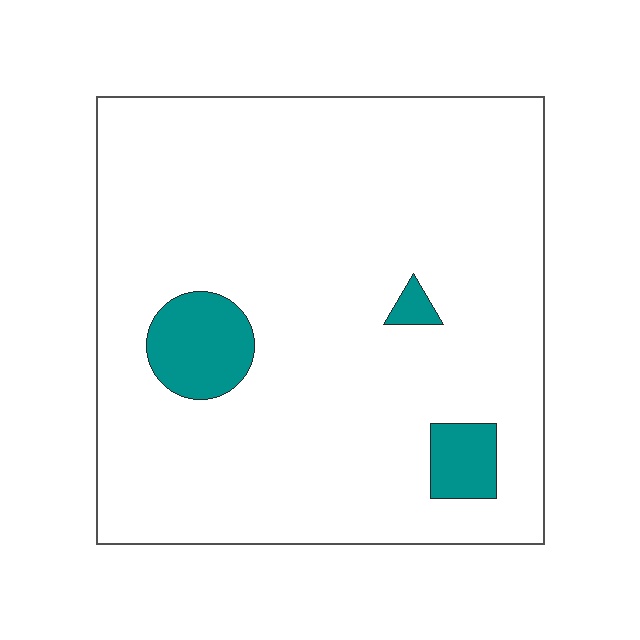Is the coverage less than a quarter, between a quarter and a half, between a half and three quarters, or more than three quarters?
Less than a quarter.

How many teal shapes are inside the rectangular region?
3.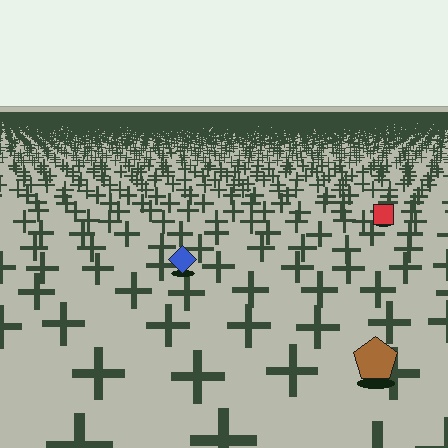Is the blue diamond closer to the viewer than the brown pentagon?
No. The brown pentagon is closer — you can tell from the texture gradient: the ground texture is coarser near it.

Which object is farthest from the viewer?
The red square is farthest from the viewer. It appears smaller and the ground texture around it is denser.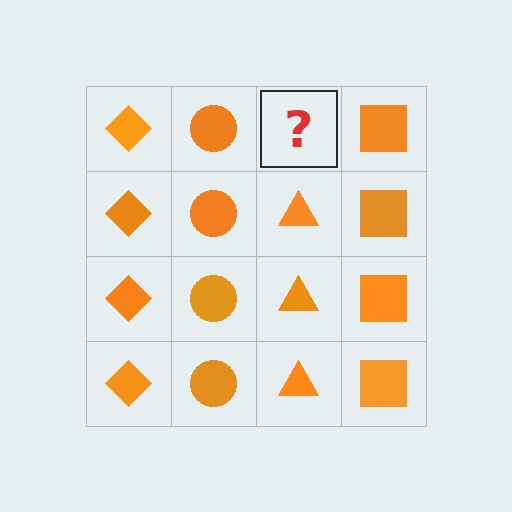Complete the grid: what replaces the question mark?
The question mark should be replaced with an orange triangle.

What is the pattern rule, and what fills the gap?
The rule is that each column has a consistent shape. The gap should be filled with an orange triangle.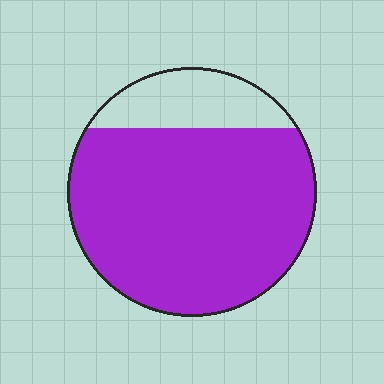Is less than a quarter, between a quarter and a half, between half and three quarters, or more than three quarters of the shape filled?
More than three quarters.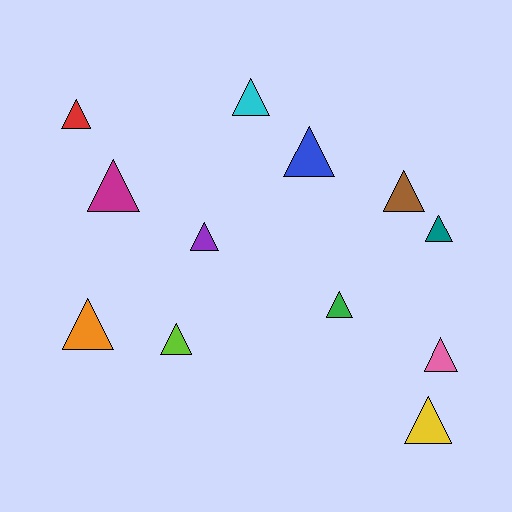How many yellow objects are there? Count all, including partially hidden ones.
There is 1 yellow object.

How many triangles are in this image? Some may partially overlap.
There are 12 triangles.